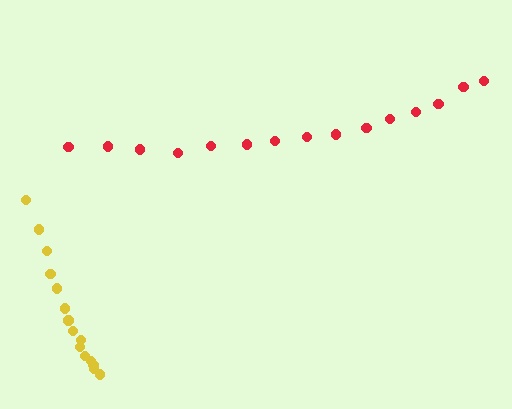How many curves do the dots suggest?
There are 2 distinct paths.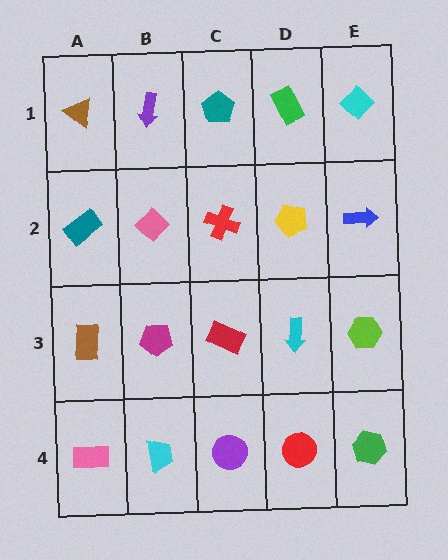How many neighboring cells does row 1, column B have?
3.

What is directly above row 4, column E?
A lime hexagon.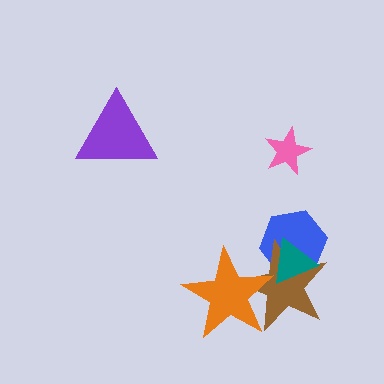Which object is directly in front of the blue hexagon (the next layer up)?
The brown star is directly in front of the blue hexagon.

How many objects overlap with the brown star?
3 objects overlap with the brown star.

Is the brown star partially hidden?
Yes, it is partially covered by another shape.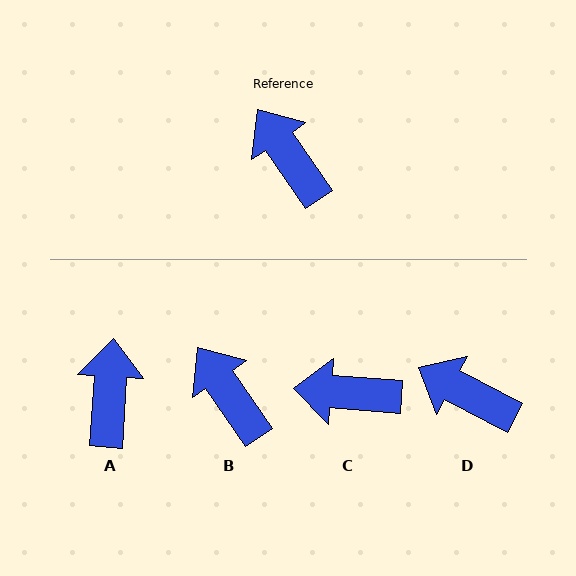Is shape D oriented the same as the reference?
No, it is off by about 28 degrees.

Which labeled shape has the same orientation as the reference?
B.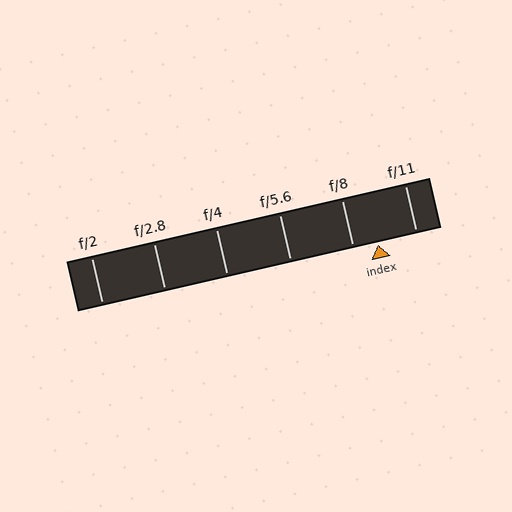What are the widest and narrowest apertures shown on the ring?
The widest aperture shown is f/2 and the narrowest is f/11.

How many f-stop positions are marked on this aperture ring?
There are 6 f-stop positions marked.